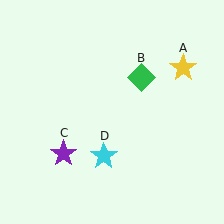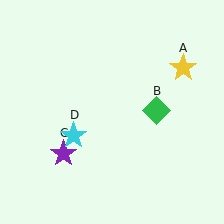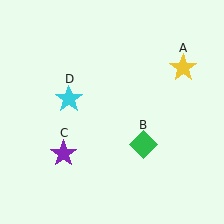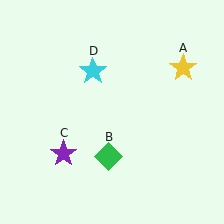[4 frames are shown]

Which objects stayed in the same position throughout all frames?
Yellow star (object A) and purple star (object C) remained stationary.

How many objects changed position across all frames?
2 objects changed position: green diamond (object B), cyan star (object D).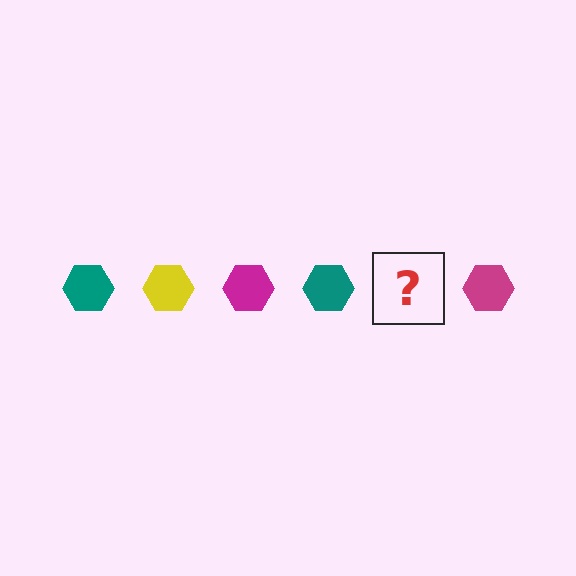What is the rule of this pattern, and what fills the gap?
The rule is that the pattern cycles through teal, yellow, magenta hexagons. The gap should be filled with a yellow hexagon.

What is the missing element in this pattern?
The missing element is a yellow hexagon.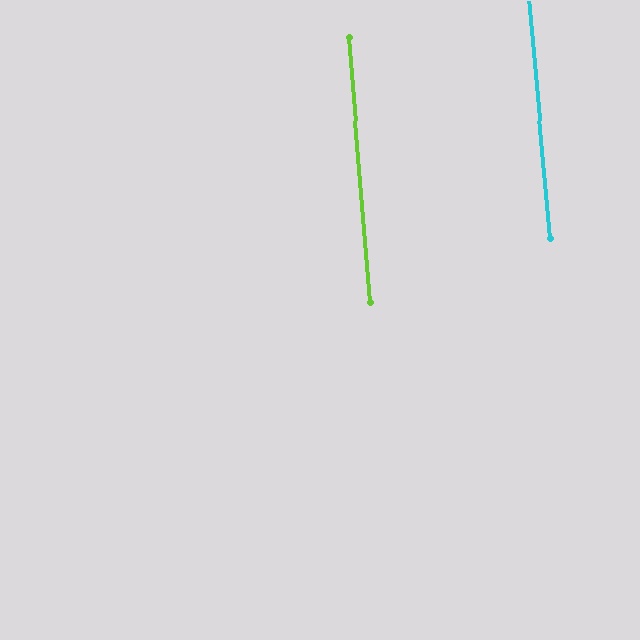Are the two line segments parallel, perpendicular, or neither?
Parallel — their directions differ by only 0.6°.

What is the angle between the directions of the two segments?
Approximately 1 degree.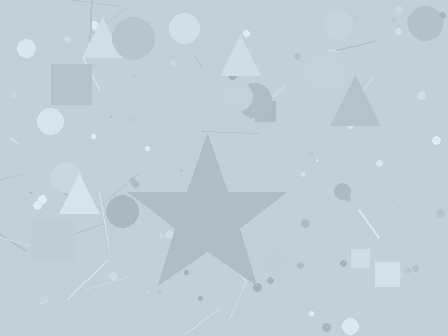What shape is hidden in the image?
A star is hidden in the image.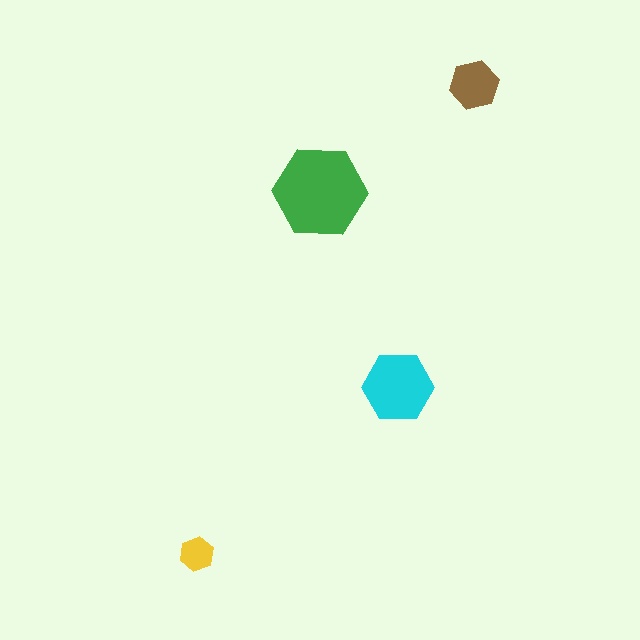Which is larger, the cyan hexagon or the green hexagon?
The green one.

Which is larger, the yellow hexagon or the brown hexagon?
The brown one.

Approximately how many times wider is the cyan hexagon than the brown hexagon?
About 1.5 times wider.